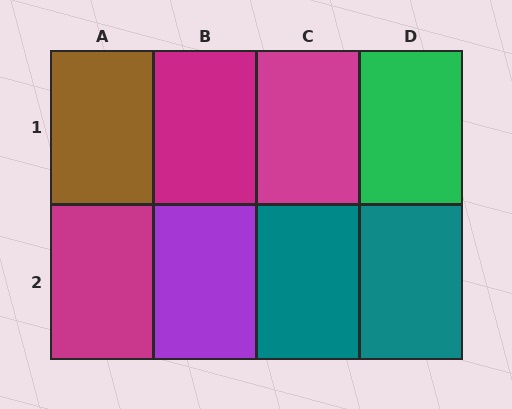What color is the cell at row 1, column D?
Green.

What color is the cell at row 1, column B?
Magenta.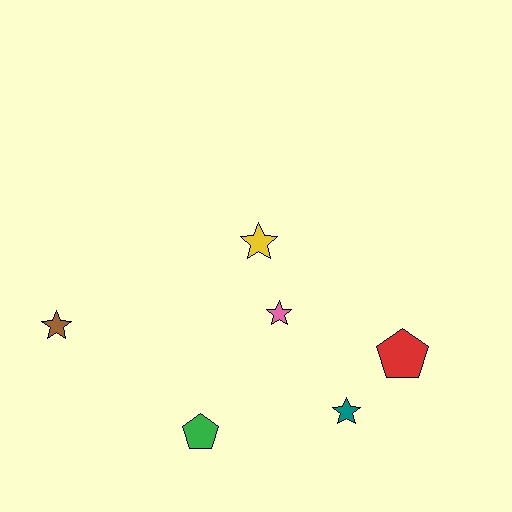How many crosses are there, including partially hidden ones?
There are no crosses.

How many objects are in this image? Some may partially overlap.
There are 6 objects.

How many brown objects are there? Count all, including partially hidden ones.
There is 1 brown object.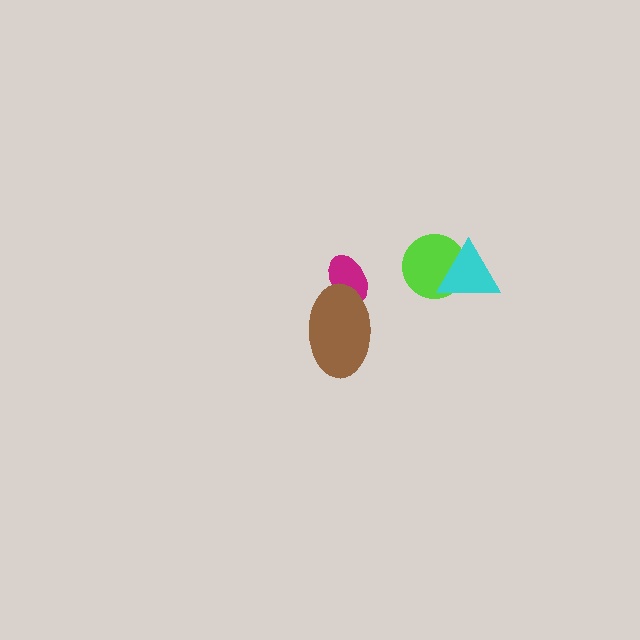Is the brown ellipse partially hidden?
No, no other shape covers it.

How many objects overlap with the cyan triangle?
1 object overlaps with the cyan triangle.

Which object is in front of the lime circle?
The cyan triangle is in front of the lime circle.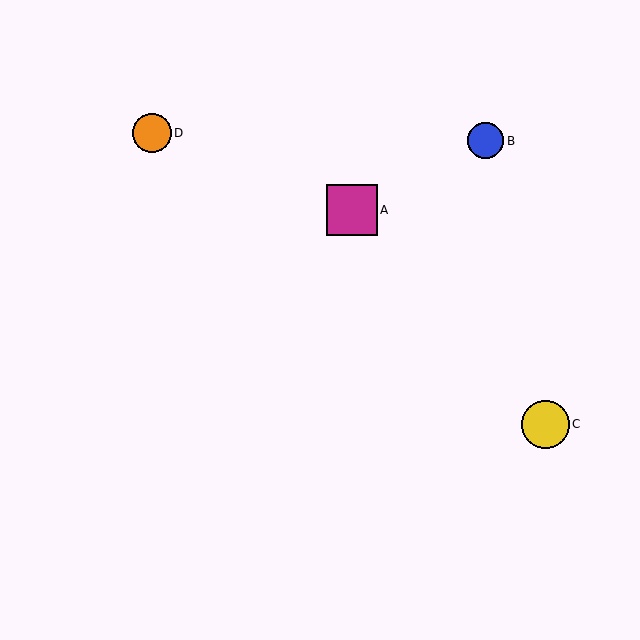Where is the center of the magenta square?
The center of the magenta square is at (352, 210).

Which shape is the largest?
The magenta square (labeled A) is the largest.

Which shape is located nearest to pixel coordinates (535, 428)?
The yellow circle (labeled C) at (546, 424) is nearest to that location.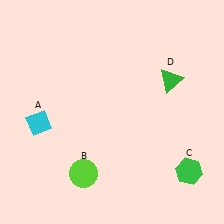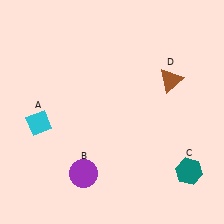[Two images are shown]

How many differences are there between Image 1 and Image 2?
There are 3 differences between the two images.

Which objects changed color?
B changed from lime to purple. C changed from green to teal. D changed from green to brown.